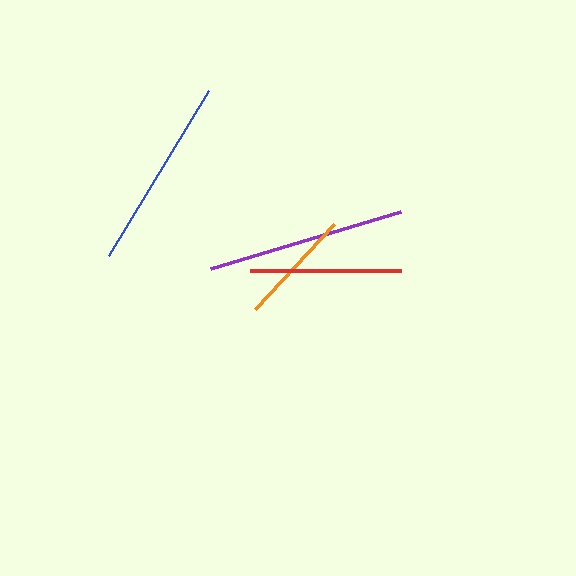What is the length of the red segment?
The red segment is approximately 150 pixels long.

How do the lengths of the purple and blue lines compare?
The purple and blue lines are approximately the same length.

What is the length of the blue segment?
The blue segment is approximately 193 pixels long.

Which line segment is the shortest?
The orange line is the shortest at approximately 116 pixels.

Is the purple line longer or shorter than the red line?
The purple line is longer than the red line.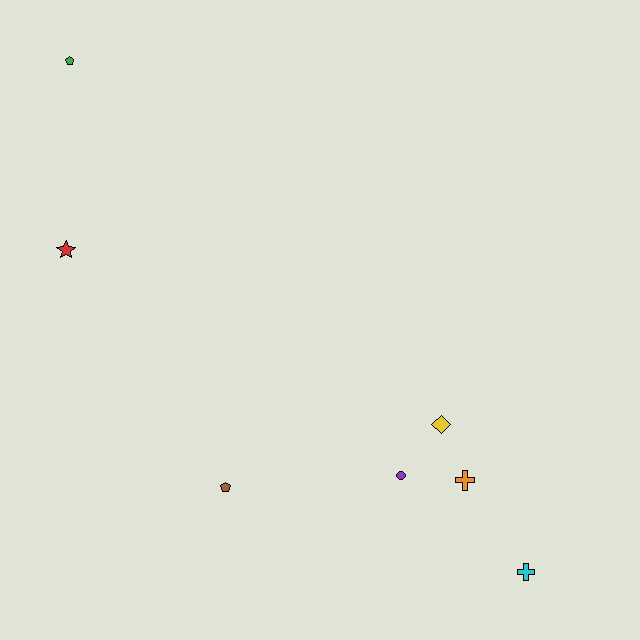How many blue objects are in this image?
There are no blue objects.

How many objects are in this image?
There are 7 objects.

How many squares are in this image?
There are no squares.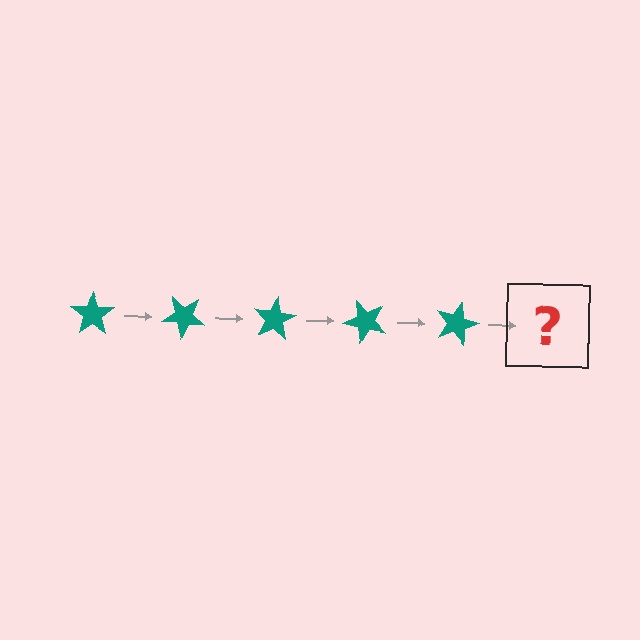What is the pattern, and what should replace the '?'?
The pattern is that the star rotates 40 degrees each step. The '?' should be a teal star rotated 200 degrees.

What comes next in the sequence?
The next element should be a teal star rotated 200 degrees.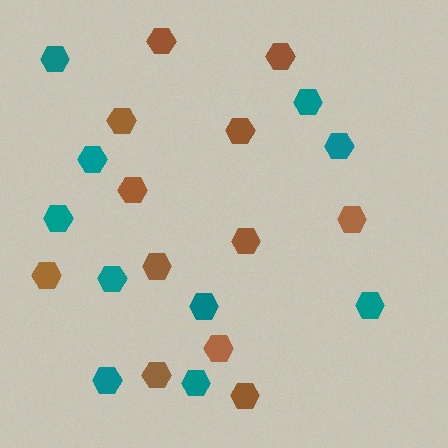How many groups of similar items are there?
There are 2 groups: one group of teal hexagons (10) and one group of brown hexagons (12).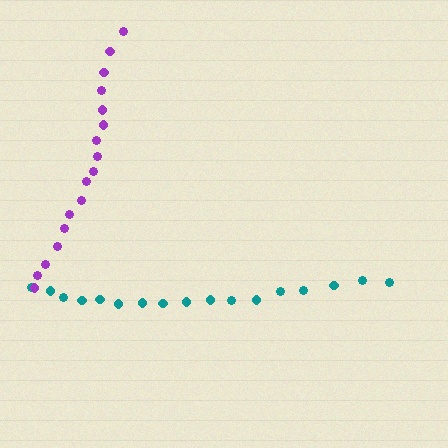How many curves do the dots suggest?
There are 2 distinct paths.